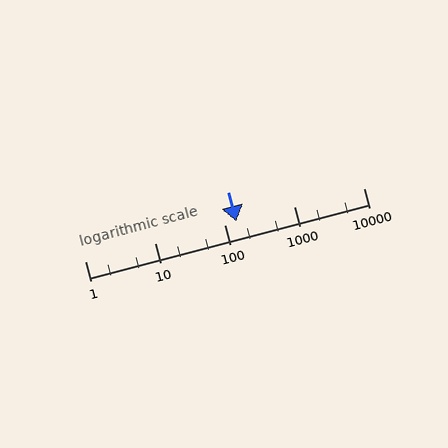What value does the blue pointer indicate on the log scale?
The pointer indicates approximately 150.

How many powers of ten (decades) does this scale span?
The scale spans 4 decades, from 1 to 10000.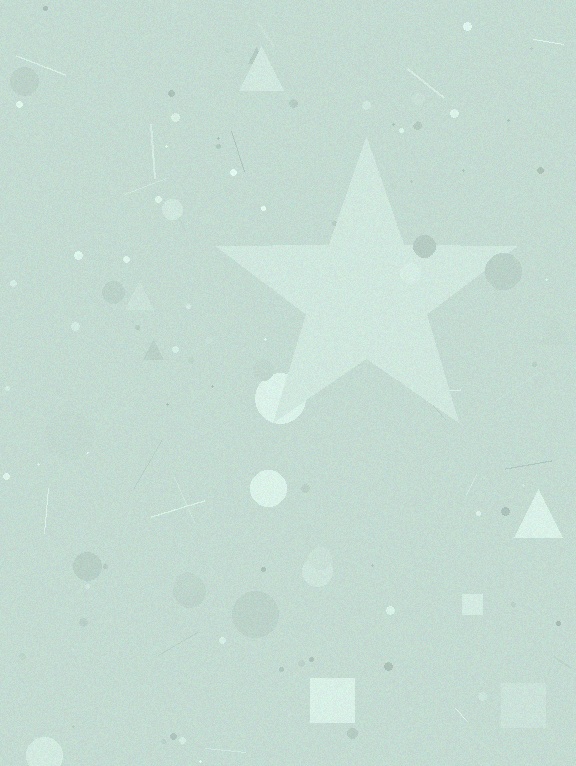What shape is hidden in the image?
A star is hidden in the image.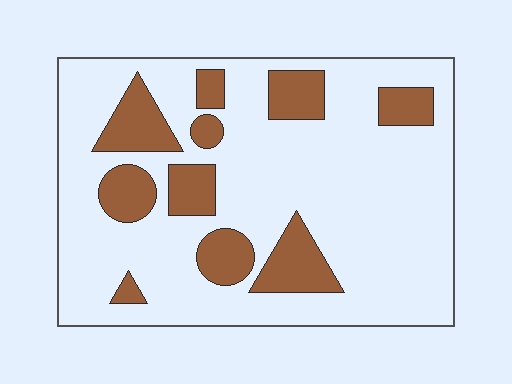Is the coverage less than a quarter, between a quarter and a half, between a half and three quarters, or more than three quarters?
Less than a quarter.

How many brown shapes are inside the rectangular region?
10.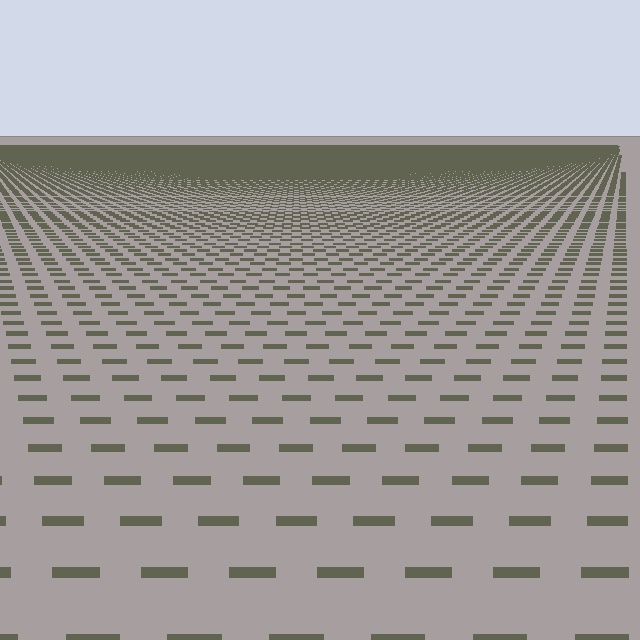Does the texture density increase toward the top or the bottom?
Density increases toward the top.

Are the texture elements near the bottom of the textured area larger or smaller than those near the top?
Larger. Near the bottom, elements are closer to the viewer and appear at a bigger on-screen size.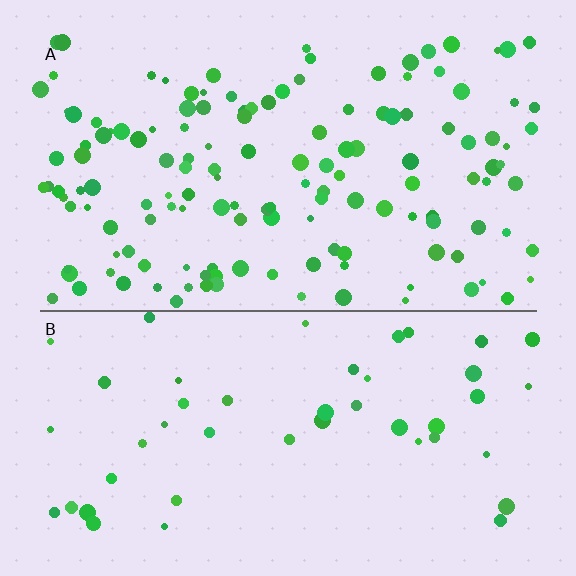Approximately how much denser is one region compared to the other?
Approximately 3.1× — region A over region B.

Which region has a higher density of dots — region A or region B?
A (the top).